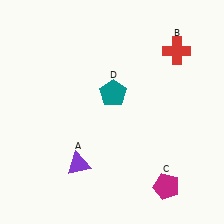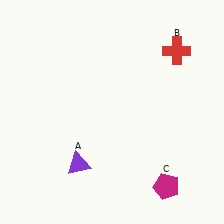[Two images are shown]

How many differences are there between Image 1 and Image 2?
There is 1 difference between the two images.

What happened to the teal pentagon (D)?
The teal pentagon (D) was removed in Image 2. It was in the top-right area of Image 1.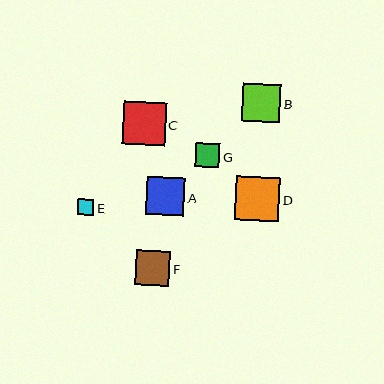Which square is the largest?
Square D is the largest with a size of approximately 44 pixels.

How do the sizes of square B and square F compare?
Square B and square F are approximately the same size.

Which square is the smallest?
Square E is the smallest with a size of approximately 16 pixels.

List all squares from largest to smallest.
From largest to smallest: D, C, A, B, F, G, E.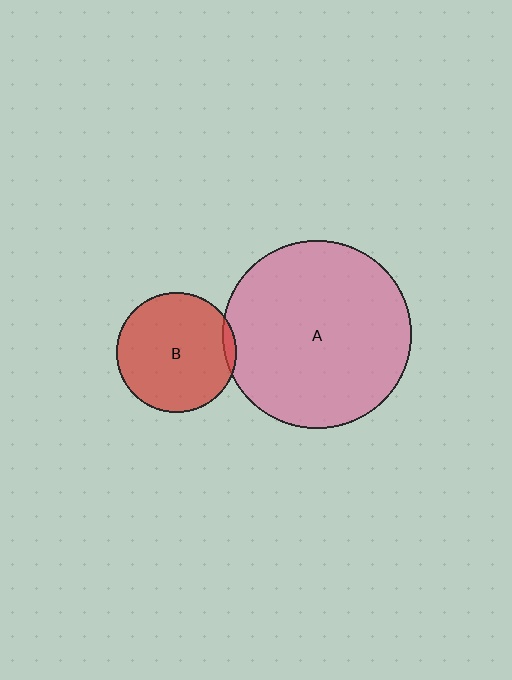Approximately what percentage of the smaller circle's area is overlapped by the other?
Approximately 5%.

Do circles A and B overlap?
Yes.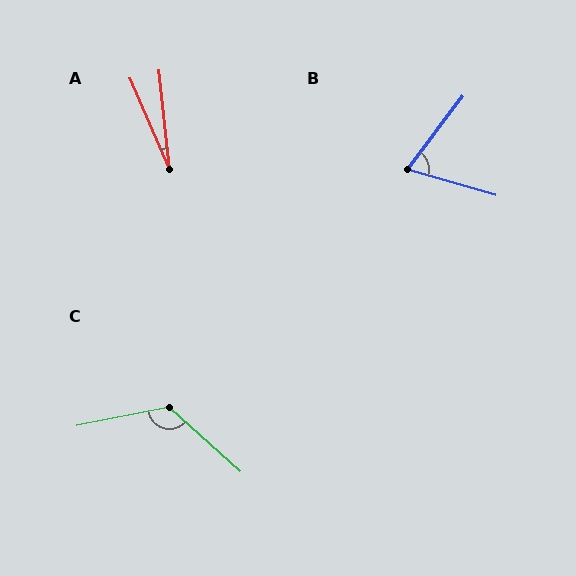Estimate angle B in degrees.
Approximately 69 degrees.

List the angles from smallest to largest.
A (17°), B (69°), C (126°).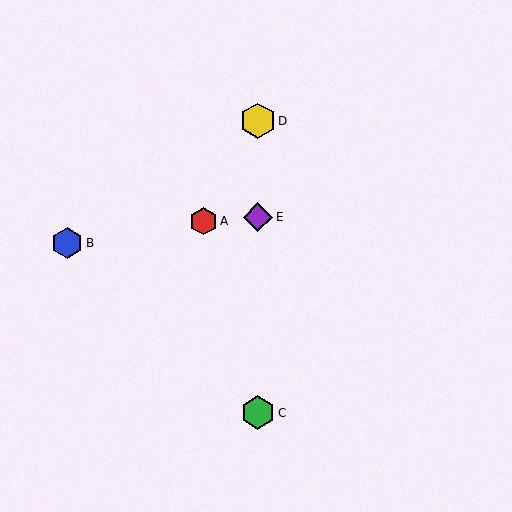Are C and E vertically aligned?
Yes, both are at x≈258.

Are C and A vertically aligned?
No, C is at x≈258 and A is at x≈204.